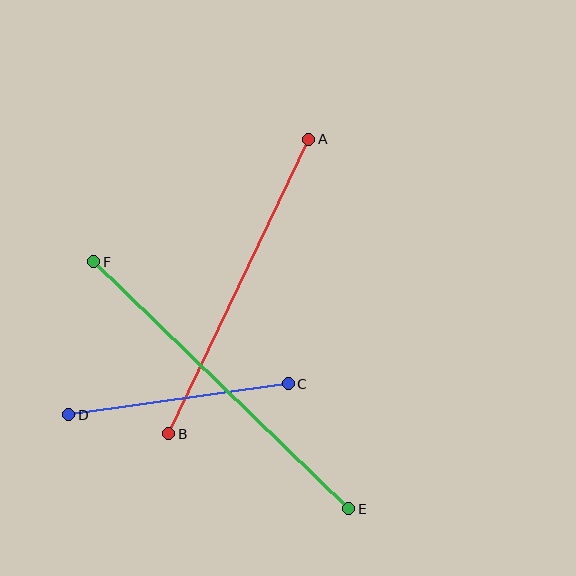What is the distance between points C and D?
The distance is approximately 222 pixels.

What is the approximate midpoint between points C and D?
The midpoint is at approximately (178, 399) pixels.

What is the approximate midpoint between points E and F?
The midpoint is at approximately (221, 385) pixels.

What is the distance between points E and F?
The distance is approximately 355 pixels.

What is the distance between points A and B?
The distance is approximately 326 pixels.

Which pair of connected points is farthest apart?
Points E and F are farthest apart.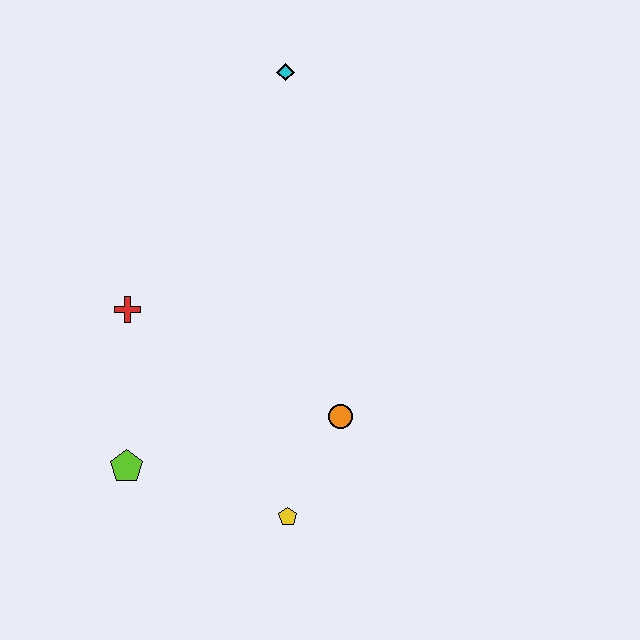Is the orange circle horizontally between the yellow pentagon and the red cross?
No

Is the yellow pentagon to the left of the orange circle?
Yes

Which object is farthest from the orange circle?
The cyan diamond is farthest from the orange circle.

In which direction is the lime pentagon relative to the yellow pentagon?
The lime pentagon is to the left of the yellow pentagon.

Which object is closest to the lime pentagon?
The red cross is closest to the lime pentagon.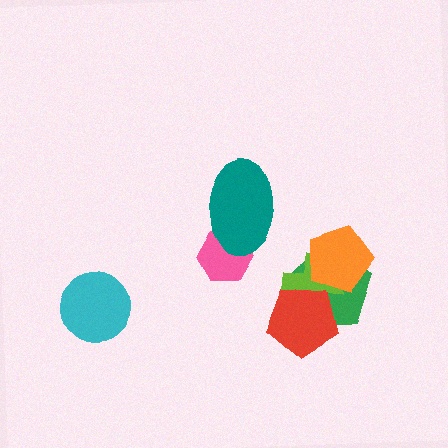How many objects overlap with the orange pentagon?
2 objects overlap with the orange pentagon.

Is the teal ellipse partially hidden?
No, no other shape covers it.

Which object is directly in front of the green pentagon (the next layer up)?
The lime cross is directly in front of the green pentagon.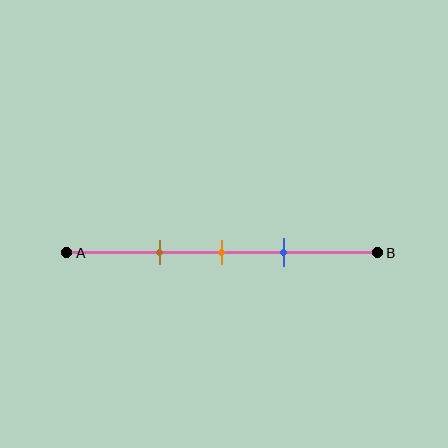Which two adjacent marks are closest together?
The orange and blue marks are the closest adjacent pair.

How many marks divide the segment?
There are 3 marks dividing the segment.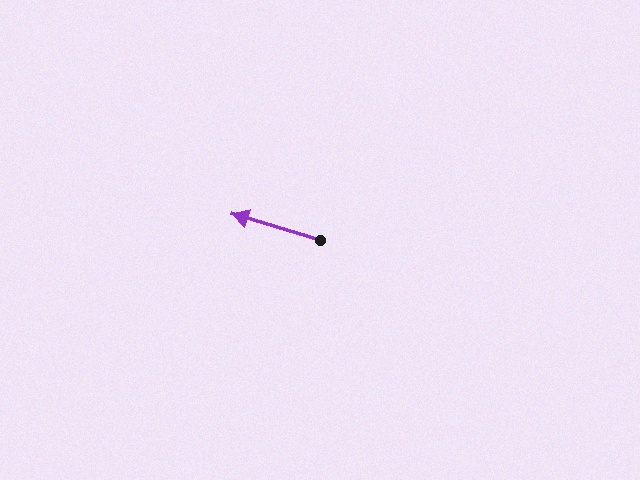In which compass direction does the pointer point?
West.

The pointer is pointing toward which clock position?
Roughly 10 o'clock.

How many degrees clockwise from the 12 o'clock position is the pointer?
Approximately 287 degrees.